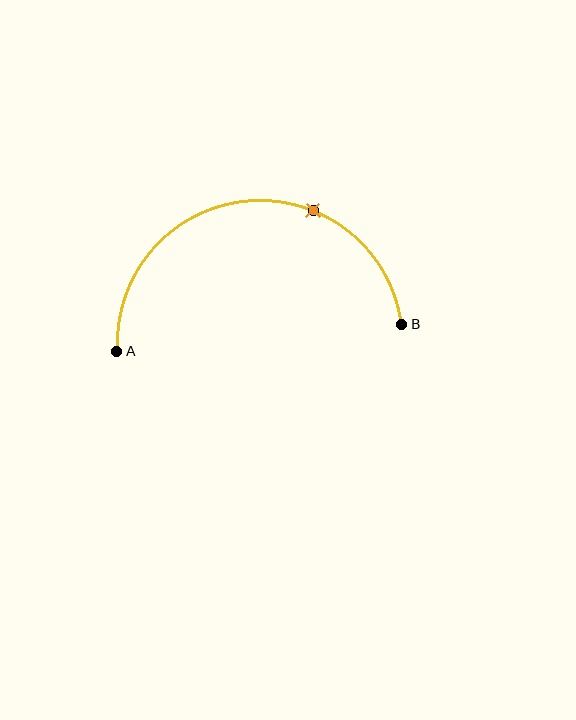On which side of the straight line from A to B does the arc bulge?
The arc bulges above the straight line connecting A and B.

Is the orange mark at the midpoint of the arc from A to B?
No. The orange mark lies on the arc but is closer to endpoint B. The arc midpoint would be at the point on the curve equidistant along the arc from both A and B.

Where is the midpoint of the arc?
The arc midpoint is the point on the curve farthest from the straight line joining A and B. It sits above that line.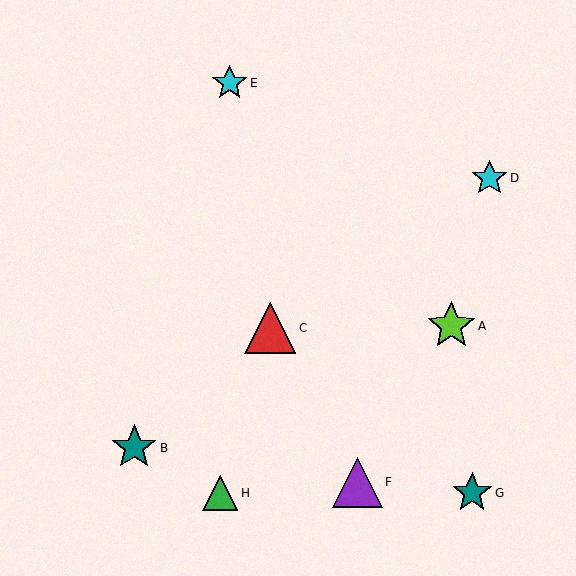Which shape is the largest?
The red triangle (labeled C) is the largest.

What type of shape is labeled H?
Shape H is a green triangle.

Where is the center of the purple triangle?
The center of the purple triangle is at (357, 482).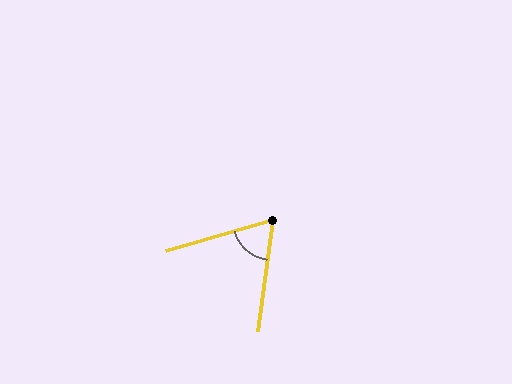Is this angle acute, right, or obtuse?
It is acute.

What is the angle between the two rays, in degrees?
Approximately 66 degrees.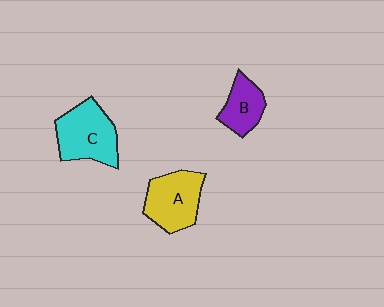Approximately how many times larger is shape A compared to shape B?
Approximately 1.5 times.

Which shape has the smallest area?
Shape B (purple).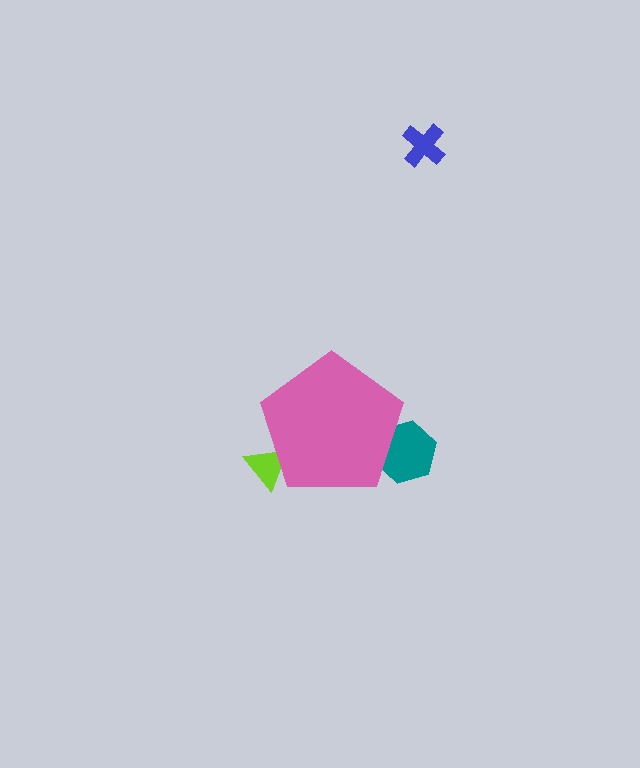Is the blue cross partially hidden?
No, the blue cross is fully visible.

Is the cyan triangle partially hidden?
Yes, the cyan triangle is partially hidden behind the pink pentagon.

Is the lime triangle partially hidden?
Yes, the lime triangle is partially hidden behind the pink pentagon.